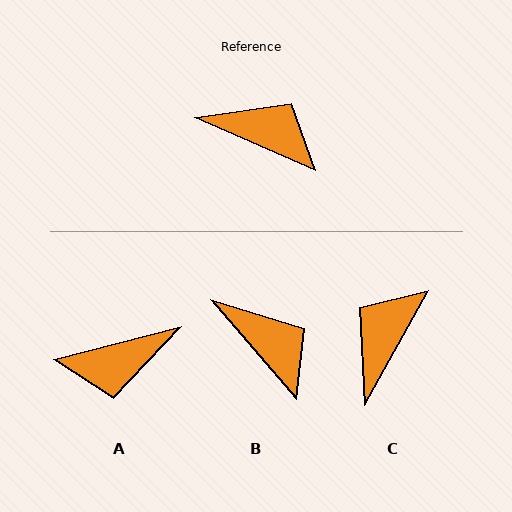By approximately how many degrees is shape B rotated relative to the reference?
Approximately 26 degrees clockwise.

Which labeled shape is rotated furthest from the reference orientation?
A, about 142 degrees away.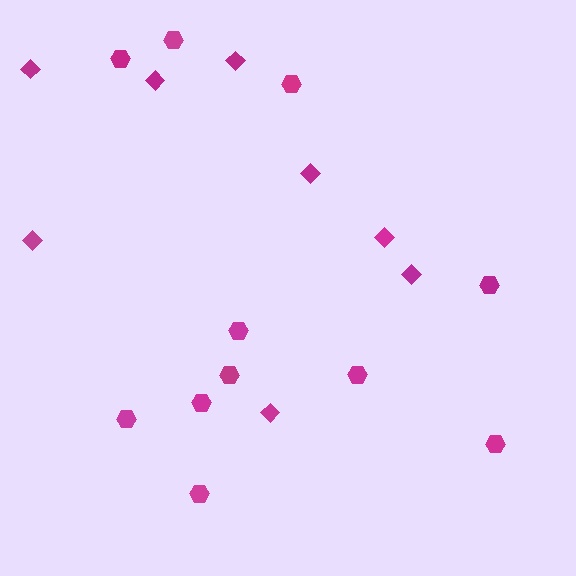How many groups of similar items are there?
There are 2 groups: one group of diamonds (8) and one group of hexagons (11).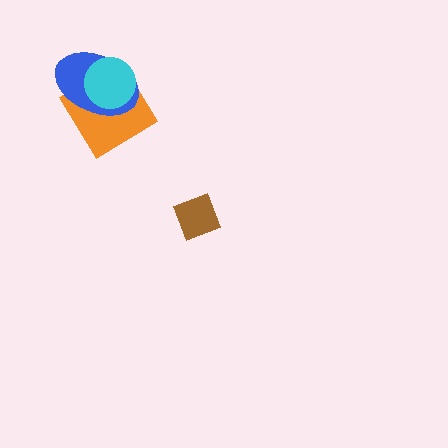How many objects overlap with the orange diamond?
2 objects overlap with the orange diamond.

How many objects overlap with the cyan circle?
2 objects overlap with the cyan circle.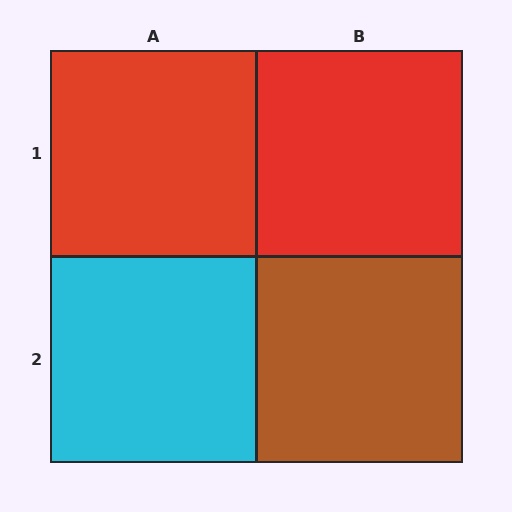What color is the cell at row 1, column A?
Red.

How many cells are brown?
1 cell is brown.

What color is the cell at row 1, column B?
Red.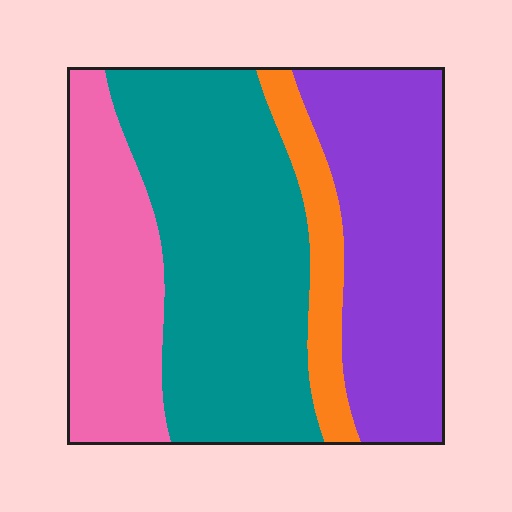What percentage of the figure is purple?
Purple covers about 30% of the figure.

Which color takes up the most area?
Teal, at roughly 40%.